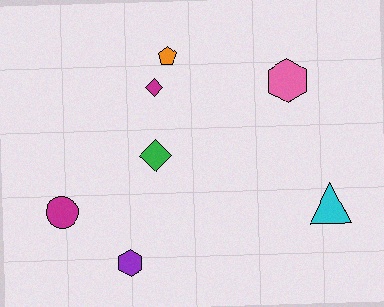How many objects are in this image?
There are 7 objects.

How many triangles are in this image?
There is 1 triangle.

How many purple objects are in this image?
There is 1 purple object.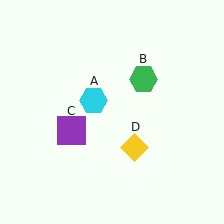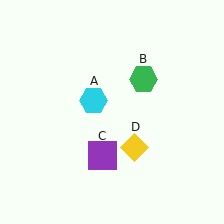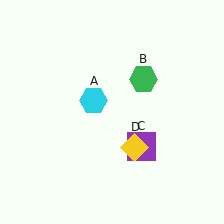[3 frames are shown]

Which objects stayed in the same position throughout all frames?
Cyan hexagon (object A) and green hexagon (object B) and yellow diamond (object D) remained stationary.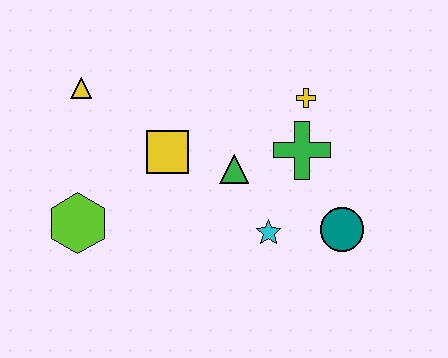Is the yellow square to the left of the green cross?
Yes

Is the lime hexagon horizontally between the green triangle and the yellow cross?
No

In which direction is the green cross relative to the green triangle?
The green cross is to the right of the green triangle.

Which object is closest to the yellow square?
The green triangle is closest to the yellow square.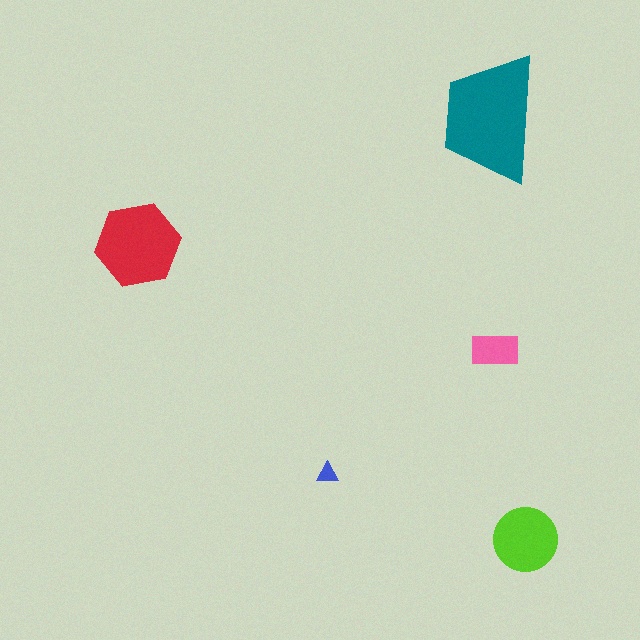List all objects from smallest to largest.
The blue triangle, the pink rectangle, the lime circle, the red hexagon, the teal trapezoid.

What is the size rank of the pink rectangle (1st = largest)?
4th.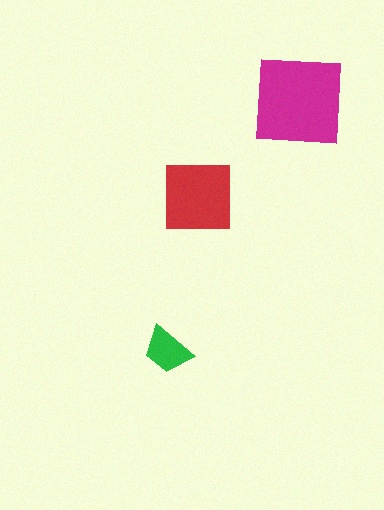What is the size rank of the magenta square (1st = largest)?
1st.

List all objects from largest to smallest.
The magenta square, the red square, the green trapezoid.